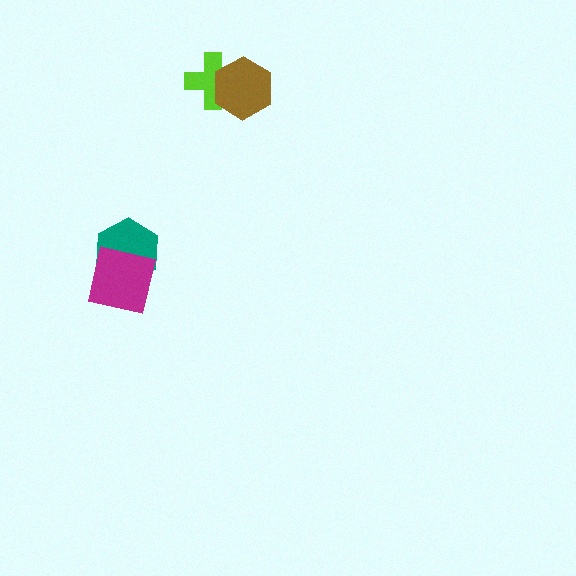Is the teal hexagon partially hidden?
Yes, it is partially covered by another shape.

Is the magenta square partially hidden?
No, no other shape covers it.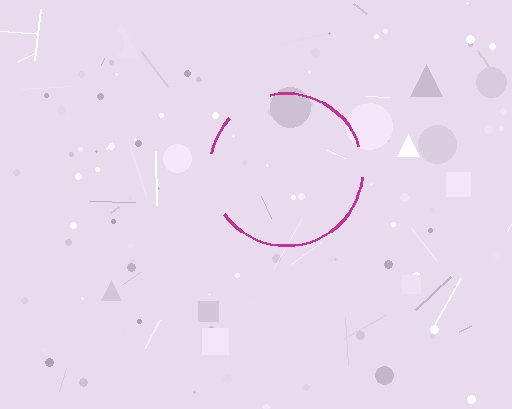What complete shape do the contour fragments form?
The contour fragments form a circle.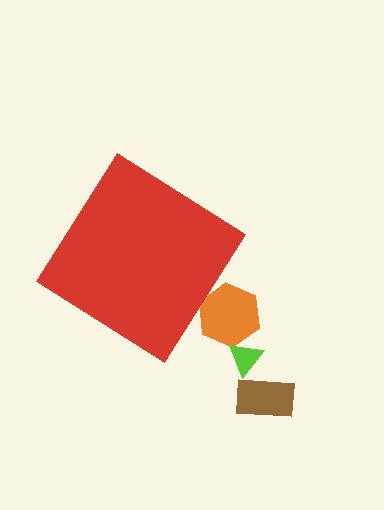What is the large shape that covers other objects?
A red diamond.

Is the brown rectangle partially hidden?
No, the brown rectangle is fully visible.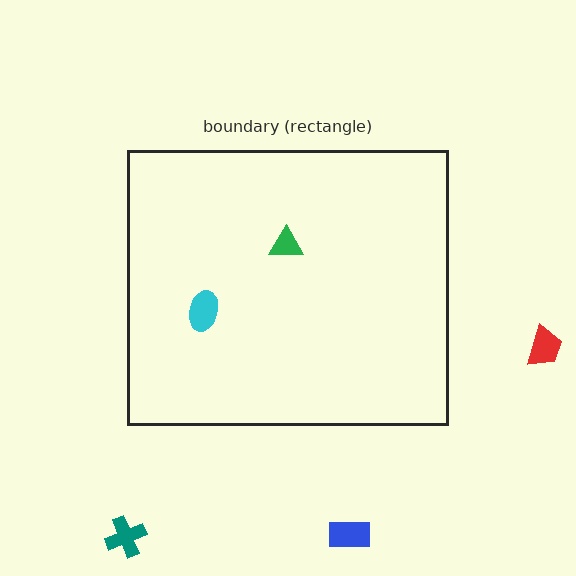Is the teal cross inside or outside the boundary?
Outside.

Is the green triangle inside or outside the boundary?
Inside.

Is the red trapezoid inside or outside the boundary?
Outside.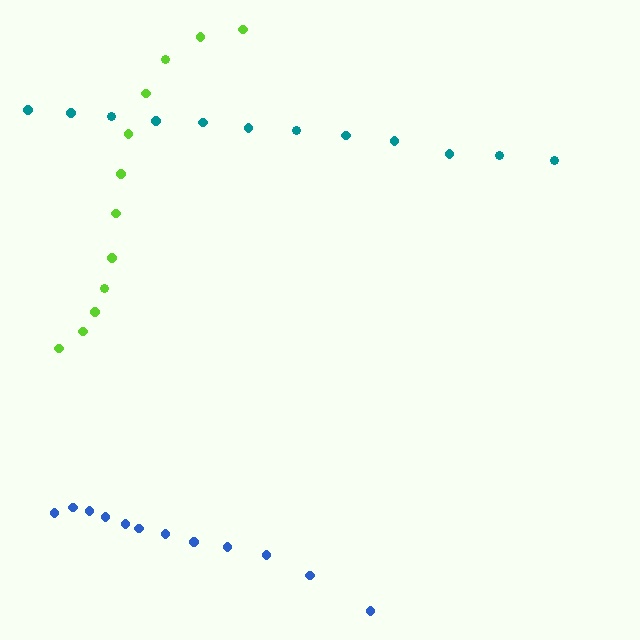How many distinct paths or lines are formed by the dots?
There are 3 distinct paths.